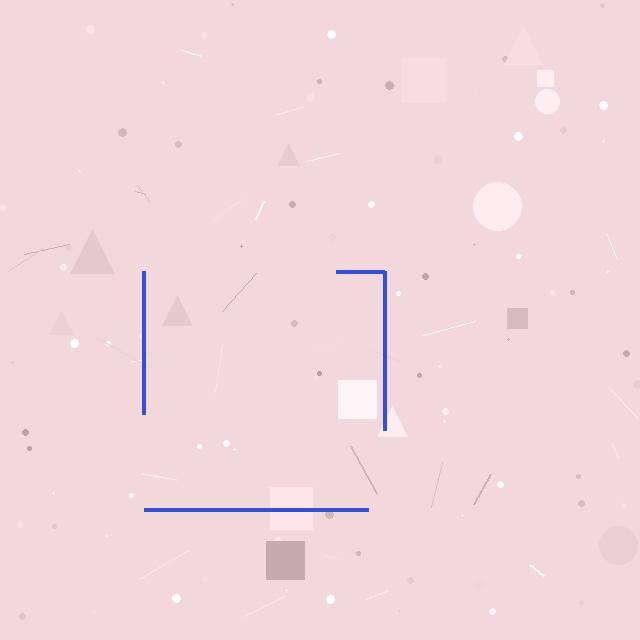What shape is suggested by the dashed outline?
The dashed outline suggests a square.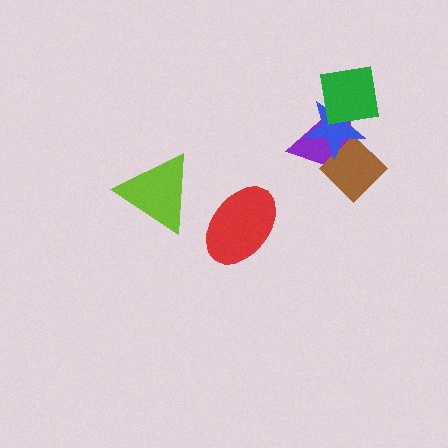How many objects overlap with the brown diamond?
2 objects overlap with the brown diamond.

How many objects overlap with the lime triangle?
0 objects overlap with the lime triangle.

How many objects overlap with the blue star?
3 objects overlap with the blue star.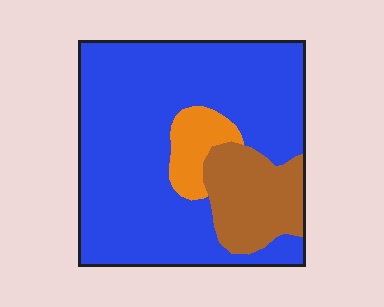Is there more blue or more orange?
Blue.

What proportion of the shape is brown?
Brown takes up less than a quarter of the shape.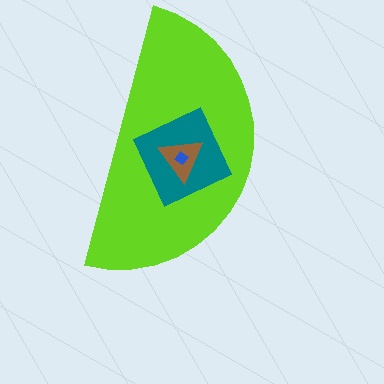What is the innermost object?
The blue diamond.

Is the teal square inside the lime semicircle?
Yes.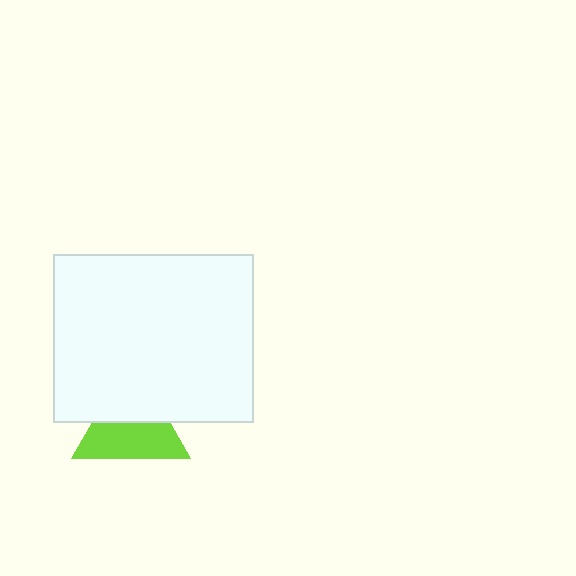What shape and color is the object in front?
The object in front is a white rectangle.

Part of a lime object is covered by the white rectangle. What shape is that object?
It is a triangle.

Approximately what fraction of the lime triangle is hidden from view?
Roughly 43% of the lime triangle is hidden behind the white rectangle.